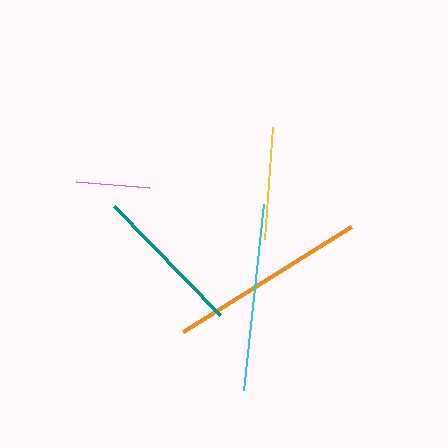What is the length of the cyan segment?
The cyan segment is approximately 187 pixels long.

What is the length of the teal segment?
The teal segment is approximately 152 pixels long.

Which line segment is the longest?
The orange line is the longest at approximately 198 pixels.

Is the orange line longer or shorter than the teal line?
The orange line is longer than the teal line.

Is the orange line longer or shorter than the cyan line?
The orange line is longer than the cyan line.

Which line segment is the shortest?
The pink line is the shortest at approximately 74 pixels.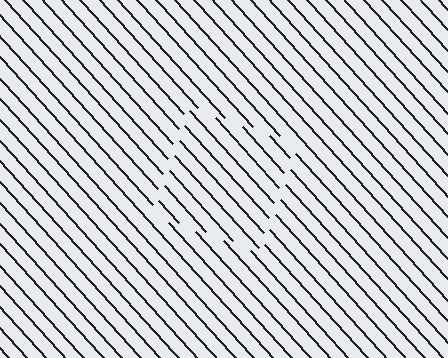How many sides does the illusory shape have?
4 sides — the line-ends trace a square.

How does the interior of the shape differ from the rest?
The interior of the shape contains the same grating, shifted by half a period — the contour is defined by the phase discontinuity where line-ends from the inner and outer gratings abut.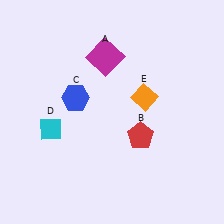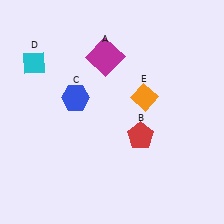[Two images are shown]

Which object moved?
The cyan diamond (D) moved up.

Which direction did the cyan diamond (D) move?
The cyan diamond (D) moved up.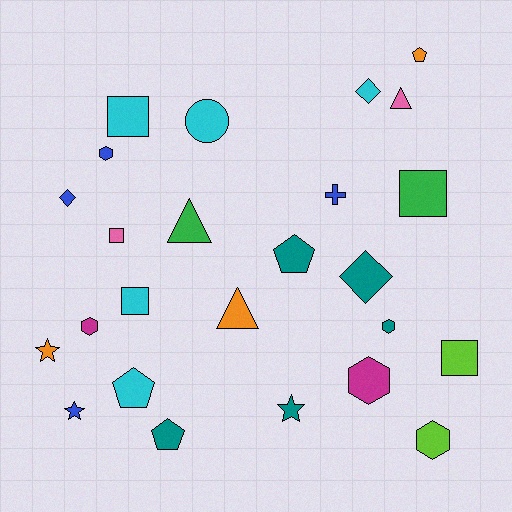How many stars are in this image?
There are 3 stars.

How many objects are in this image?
There are 25 objects.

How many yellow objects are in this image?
There are no yellow objects.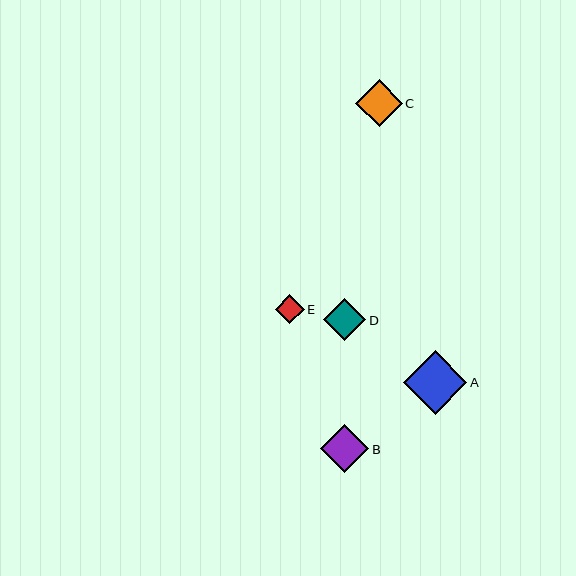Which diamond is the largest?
Diamond A is the largest with a size of approximately 64 pixels.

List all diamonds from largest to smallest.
From largest to smallest: A, B, C, D, E.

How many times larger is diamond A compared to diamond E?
Diamond A is approximately 2.2 times the size of diamond E.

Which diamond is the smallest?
Diamond E is the smallest with a size of approximately 29 pixels.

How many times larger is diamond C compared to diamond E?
Diamond C is approximately 1.6 times the size of diamond E.